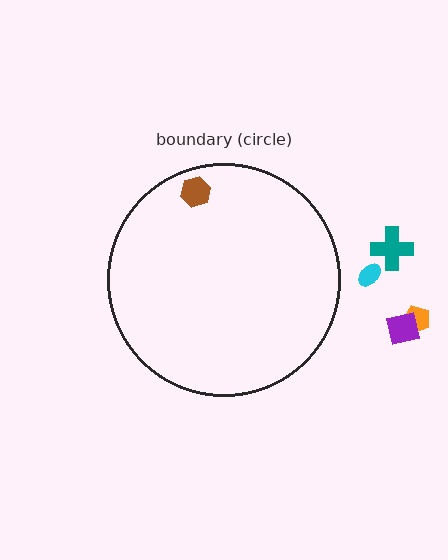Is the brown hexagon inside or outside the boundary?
Inside.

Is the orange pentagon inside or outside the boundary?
Outside.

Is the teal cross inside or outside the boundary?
Outside.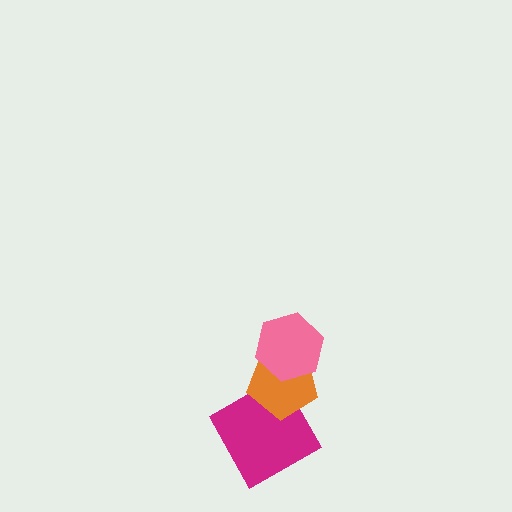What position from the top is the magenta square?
The magenta square is 3rd from the top.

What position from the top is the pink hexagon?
The pink hexagon is 1st from the top.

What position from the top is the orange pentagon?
The orange pentagon is 2nd from the top.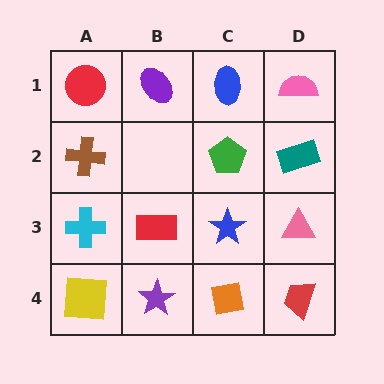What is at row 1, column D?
A pink semicircle.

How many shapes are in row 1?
4 shapes.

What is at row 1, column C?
A blue ellipse.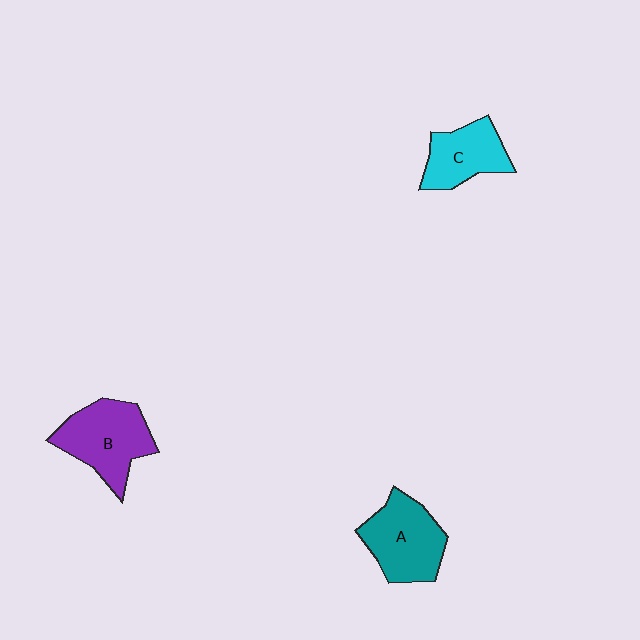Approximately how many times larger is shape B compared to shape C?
Approximately 1.4 times.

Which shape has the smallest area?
Shape C (cyan).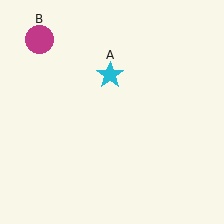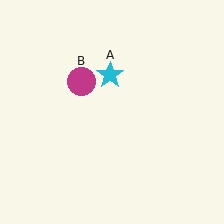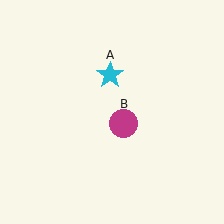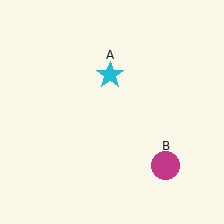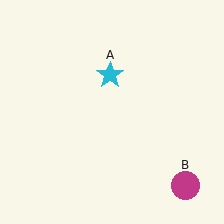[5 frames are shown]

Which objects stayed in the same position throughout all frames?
Cyan star (object A) remained stationary.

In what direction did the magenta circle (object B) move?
The magenta circle (object B) moved down and to the right.